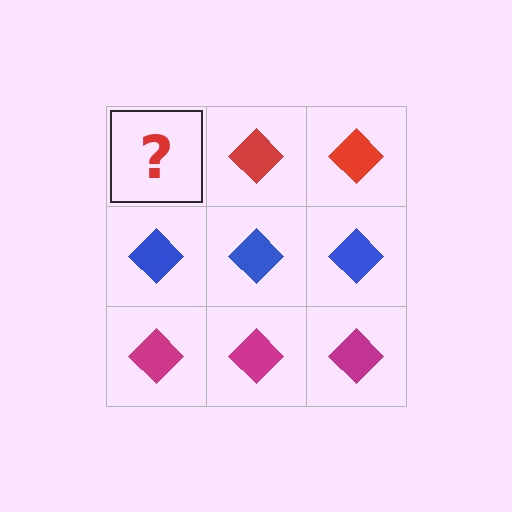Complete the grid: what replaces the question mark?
The question mark should be replaced with a red diamond.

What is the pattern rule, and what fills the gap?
The rule is that each row has a consistent color. The gap should be filled with a red diamond.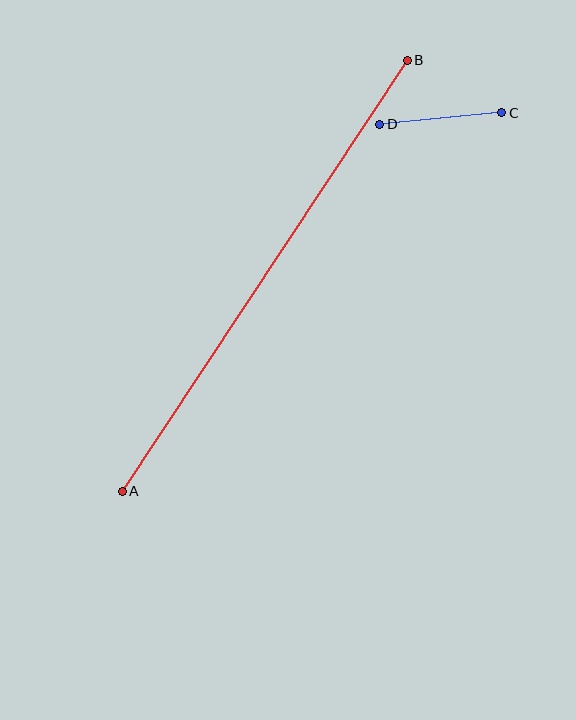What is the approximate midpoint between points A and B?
The midpoint is at approximately (265, 276) pixels.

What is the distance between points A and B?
The distance is approximately 517 pixels.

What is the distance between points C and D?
The distance is approximately 123 pixels.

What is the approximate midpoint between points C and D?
The midpoint is at approximately (441, 119) pixels.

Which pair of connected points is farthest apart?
Points A and B are farthest apart.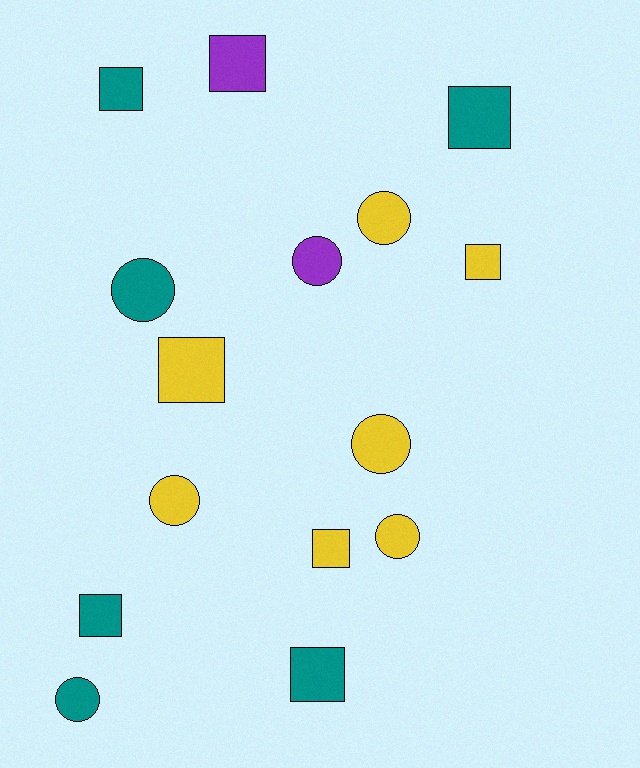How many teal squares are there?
There are 4 teal squares.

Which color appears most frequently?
Yellow, with 7 objects.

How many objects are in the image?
There are 15 objects.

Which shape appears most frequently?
Square, with 8 objects.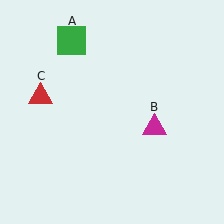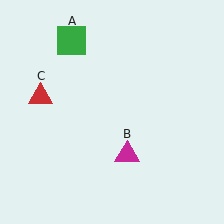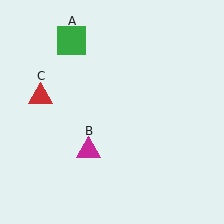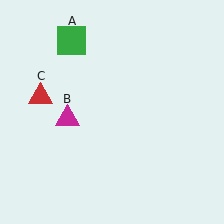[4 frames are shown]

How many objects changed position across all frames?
1 object changed position: magenta triangle (object B).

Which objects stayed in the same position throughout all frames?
Green square (object A) and red triangle (object C) remained stationary.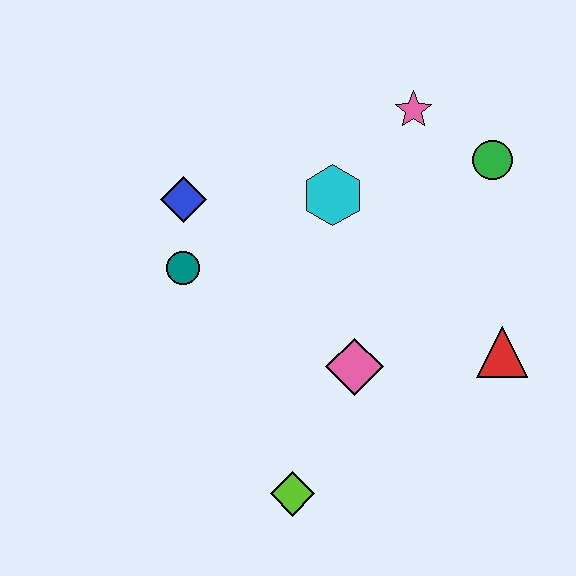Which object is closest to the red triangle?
The pink diamond is closest to the red triangle.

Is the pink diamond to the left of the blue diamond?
No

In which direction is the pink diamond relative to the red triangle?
The pink diamond is to the left of the red triangle.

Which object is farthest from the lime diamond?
The pink star is farthest from the lime diamond.